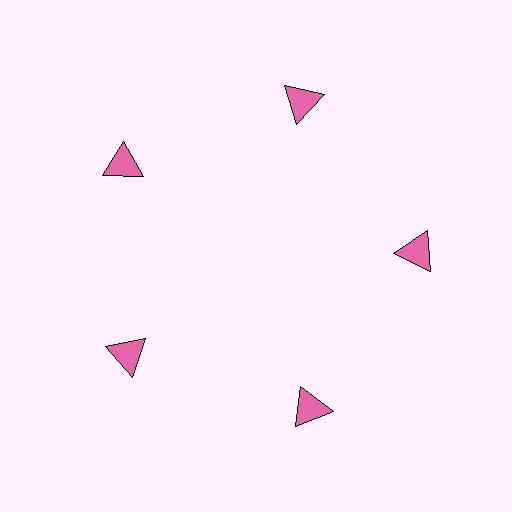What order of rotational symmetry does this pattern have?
This pattern has 5-fold rotational symmetry.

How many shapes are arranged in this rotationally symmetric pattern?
There are 5 shapes, arranged in 5 groups of 1.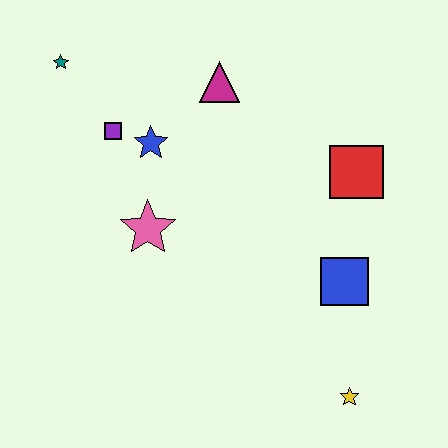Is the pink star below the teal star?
Yes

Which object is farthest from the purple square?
The yellow star is farthest from the purple square.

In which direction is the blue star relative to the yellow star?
The blue star is above the yellow star.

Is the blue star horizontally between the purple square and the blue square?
Yes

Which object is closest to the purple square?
The blue star is closest to the purple square.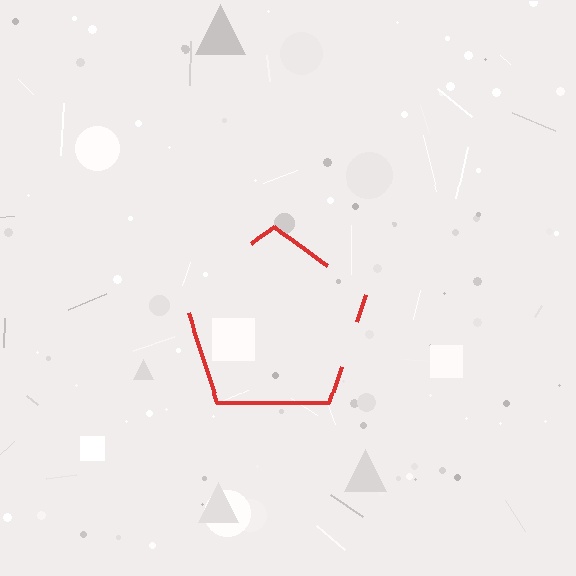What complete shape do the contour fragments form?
The contour fragments form a pentagon.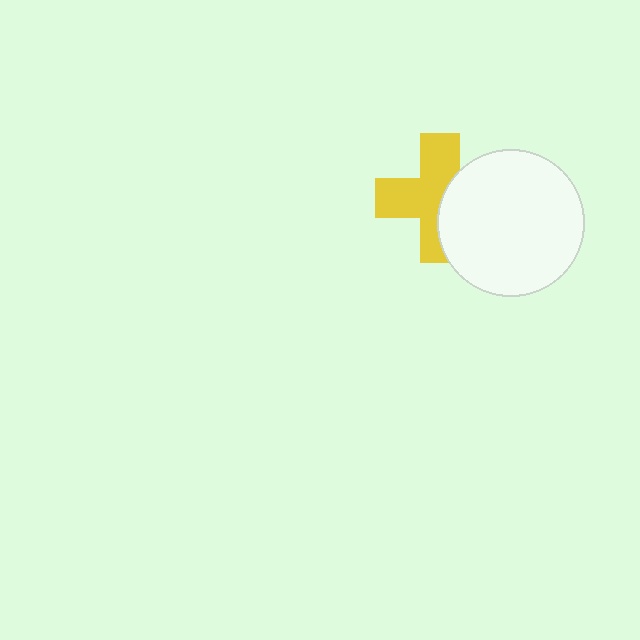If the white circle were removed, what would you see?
You would see the complete yellow cross.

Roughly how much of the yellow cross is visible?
About half of it is visible (roughly 61%).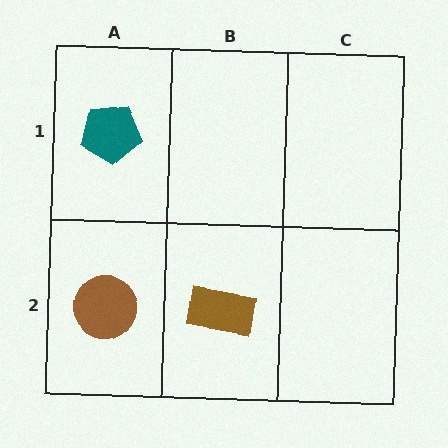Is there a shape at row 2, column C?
No, that cell is empty.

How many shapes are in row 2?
2 shapes.